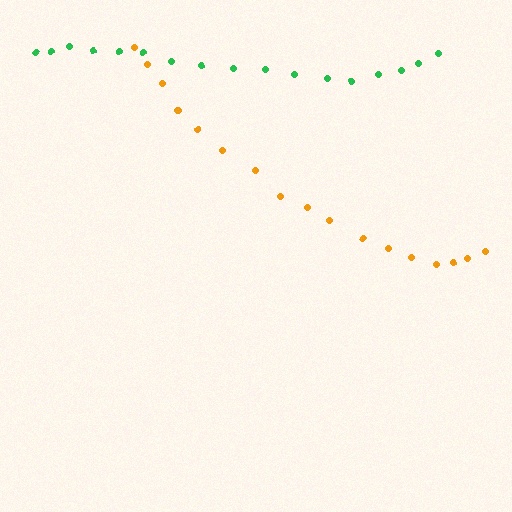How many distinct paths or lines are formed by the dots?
There are 2 distinct paths.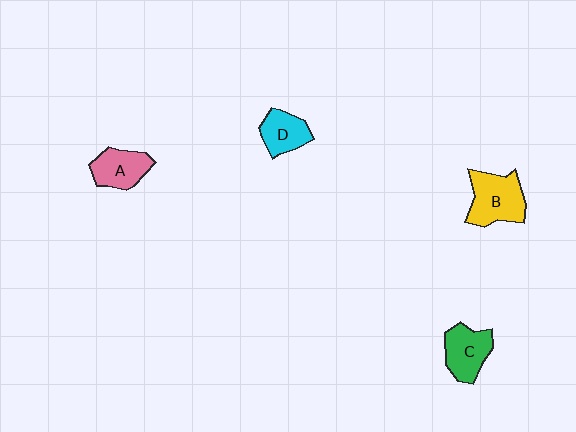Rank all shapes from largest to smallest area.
From largest to smallest: B (yellow), C (green), A (pink), D (cyan).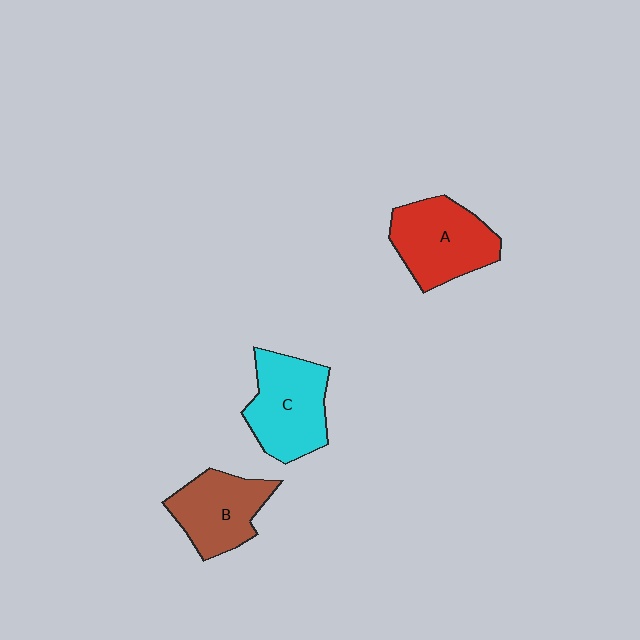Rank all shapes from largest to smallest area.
From largest to smallest: C (cyan), A (red), B (brown).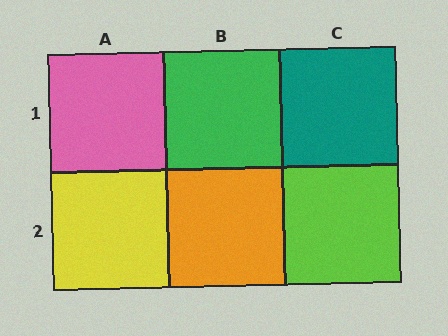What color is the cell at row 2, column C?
Lime.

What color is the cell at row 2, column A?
Yellow.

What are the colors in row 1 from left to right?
Pink, green, teal.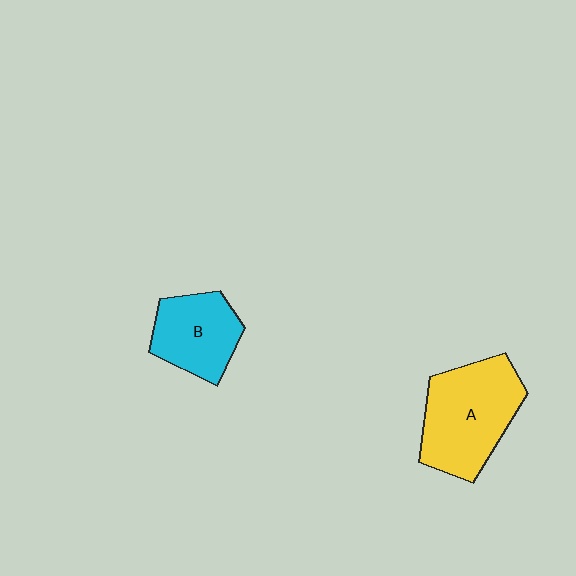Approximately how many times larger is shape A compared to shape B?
Approximately 1.5 times.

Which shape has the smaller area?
Shape B (cyan).